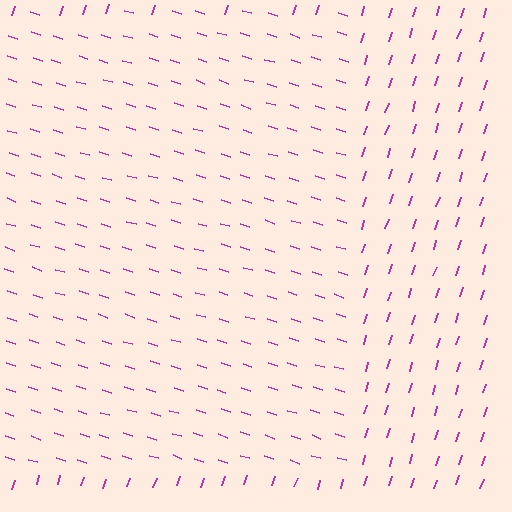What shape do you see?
I see a rectangle.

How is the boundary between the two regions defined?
The boundary is defined purely by a change in line orientation (approximately 90 degrees difference). All lines are the same color and thickness.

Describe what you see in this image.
The image is filled with small magenta line segments. A rectangle region in the image has lines oriented differently from the surrounding lines, creating a visible texture boundary.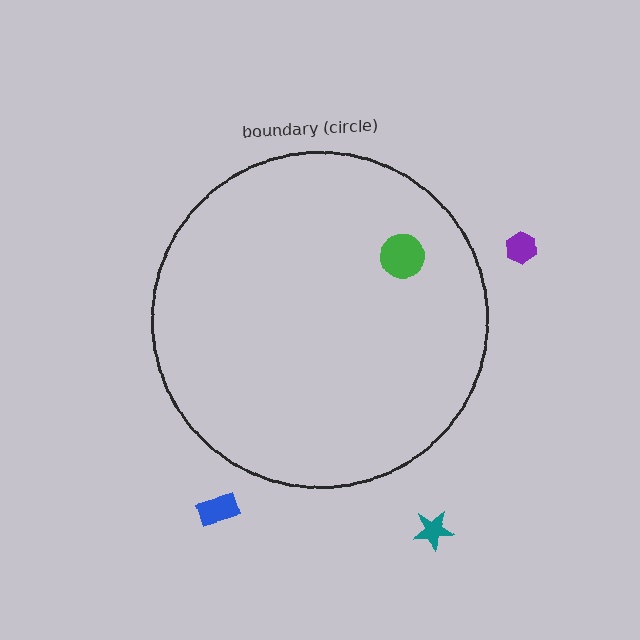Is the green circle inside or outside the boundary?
Inside.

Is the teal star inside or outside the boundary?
Outside.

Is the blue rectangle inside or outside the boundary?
Outside.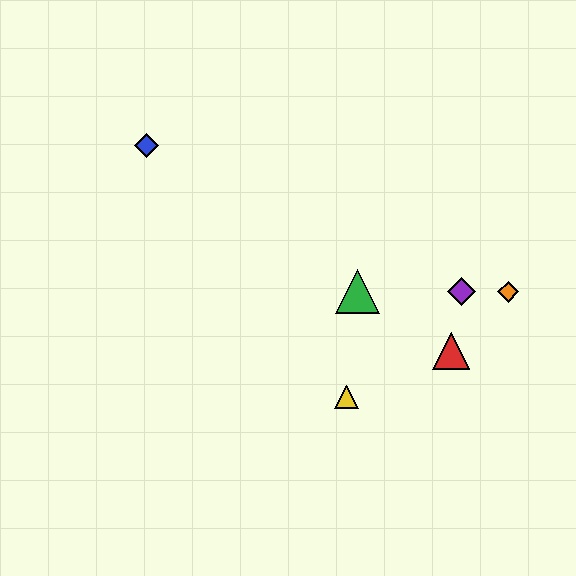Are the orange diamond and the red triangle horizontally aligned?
No, the orange diamond is at y≈292 and the red triangle is at y≈351.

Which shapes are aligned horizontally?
The green triangle, the purple diamond, the orange diamond are aligned horizontally.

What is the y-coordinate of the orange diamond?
The orange diamond is at y≈292.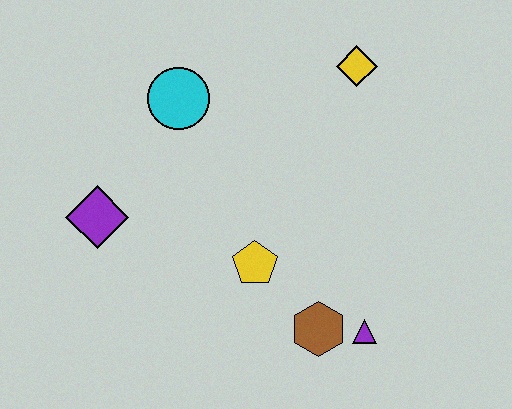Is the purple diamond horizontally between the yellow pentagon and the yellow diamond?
No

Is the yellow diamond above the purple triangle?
Yes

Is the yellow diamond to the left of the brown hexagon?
No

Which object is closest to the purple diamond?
The cyan circle is closest to the purple diamond.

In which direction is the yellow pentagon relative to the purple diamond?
The yellow pentagon is to the right of the purple diamond.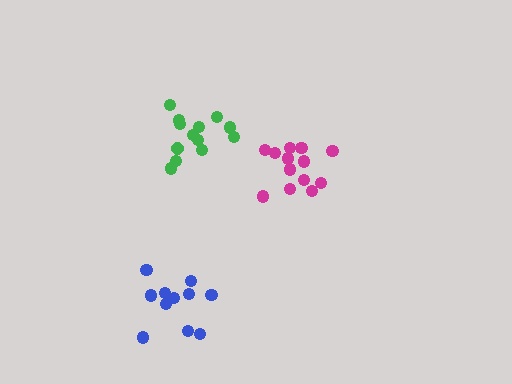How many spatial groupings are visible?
There are 3 spatial groupings.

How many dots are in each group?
Group 1: 13 dots, Group 2: 13 dots, Group 3: 11 dots (37 total).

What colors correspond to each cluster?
The clusters are colored: magenta, green, blue.